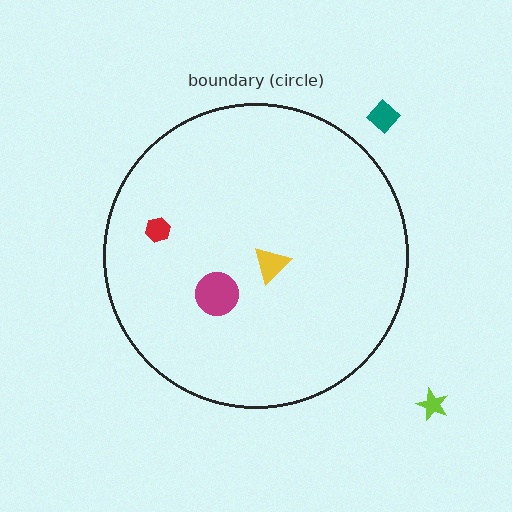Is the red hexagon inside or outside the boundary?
Inside.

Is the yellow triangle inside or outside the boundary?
Inside.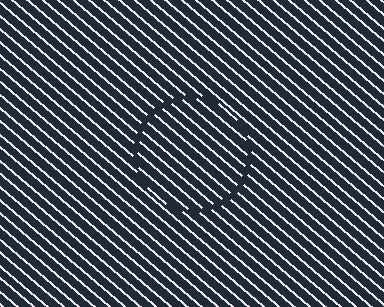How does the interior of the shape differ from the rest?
The interior of the shape contains the same grating, shifted by half a period — the contour is defined by the phase discontinuity where line-ends from the inner and outer gratings abut.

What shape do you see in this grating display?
An illusory circle. The interior of the shape contains the same grating, shifted by half a period — the contour is defined by the phase discontinuity where line-ends from the inner and outer gratings abut.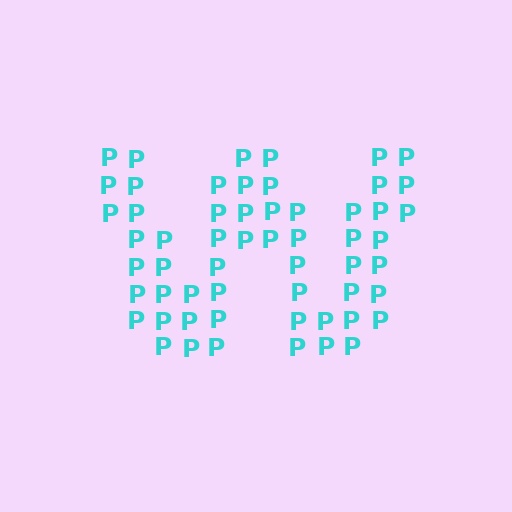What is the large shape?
The large shape is the letter W.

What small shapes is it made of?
It is made of small letter P's.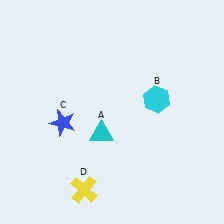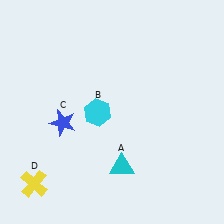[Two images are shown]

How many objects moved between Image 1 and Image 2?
3 objects moved between the two images.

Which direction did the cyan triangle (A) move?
The cyan triangle (A) moved down.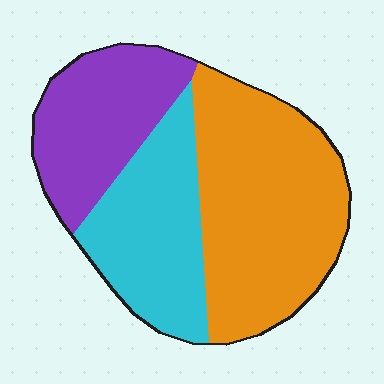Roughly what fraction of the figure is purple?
Purple takes up between a quarter and a half of the figure.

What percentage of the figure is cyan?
Cyan covers 28% of the figure.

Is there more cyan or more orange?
Orange.